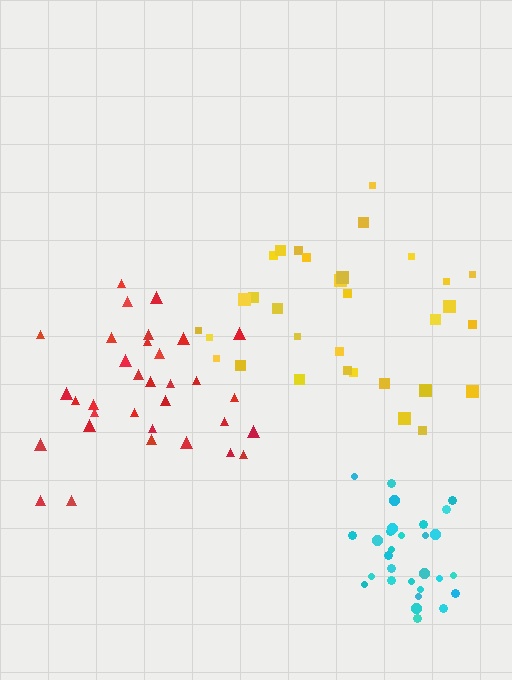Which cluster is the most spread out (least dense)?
Yellow.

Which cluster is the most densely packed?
Cyan.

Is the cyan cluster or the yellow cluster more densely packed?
Cyan.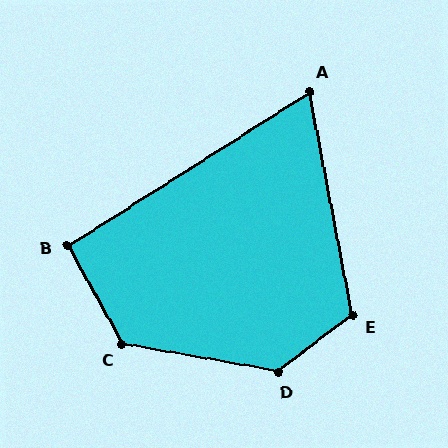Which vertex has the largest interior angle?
D, at approximately 132 degrees.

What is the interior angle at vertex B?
Approximately 94 degrees (approximately right).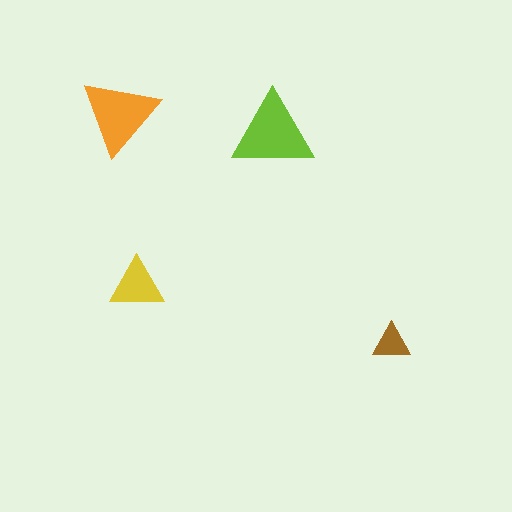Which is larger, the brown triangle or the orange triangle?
The orange one.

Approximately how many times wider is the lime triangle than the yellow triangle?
About 1.5 times wider.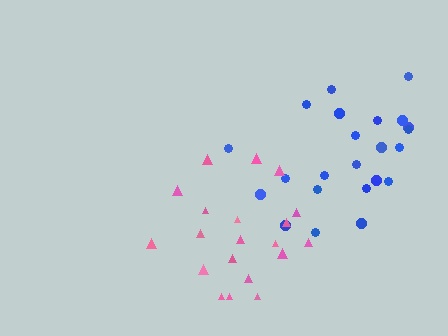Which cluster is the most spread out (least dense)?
Pink.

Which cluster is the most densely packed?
Blue.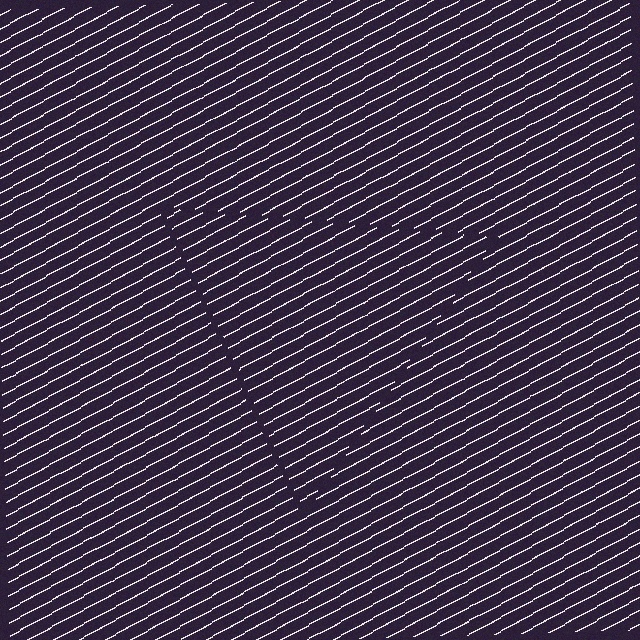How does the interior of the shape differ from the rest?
The interior of the shape contains the same grating, shifted by half a period — the contour is defined by the phase discontinuity where line-ends from the inner and outer gratings abut.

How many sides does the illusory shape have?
3 sides — the line-ends trace a triangle.